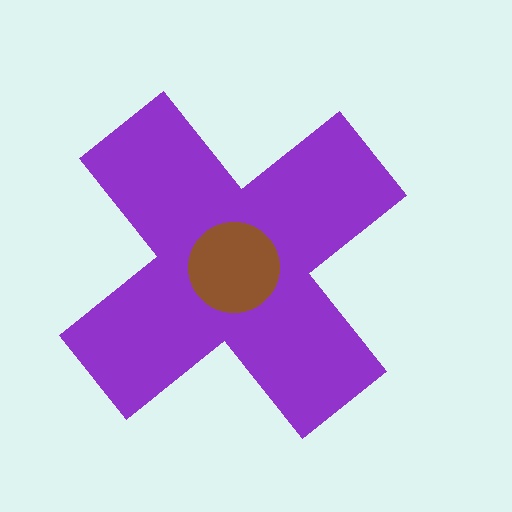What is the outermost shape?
The purple cross.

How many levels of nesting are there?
2.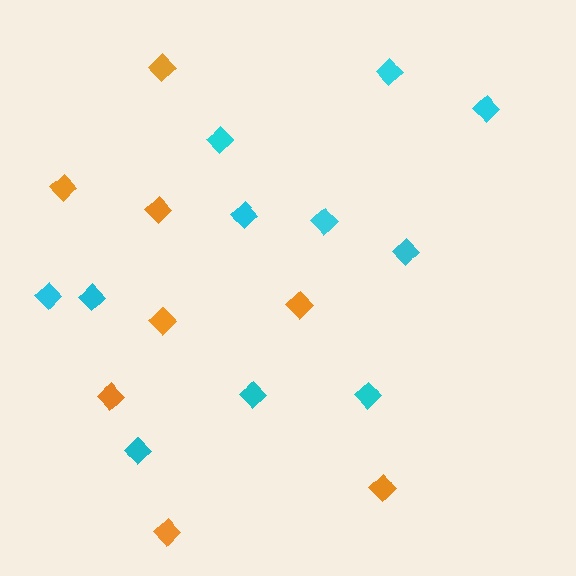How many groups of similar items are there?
There are 2 groups: one group of cyan diamonds (11) and one group of orange diamonds (8).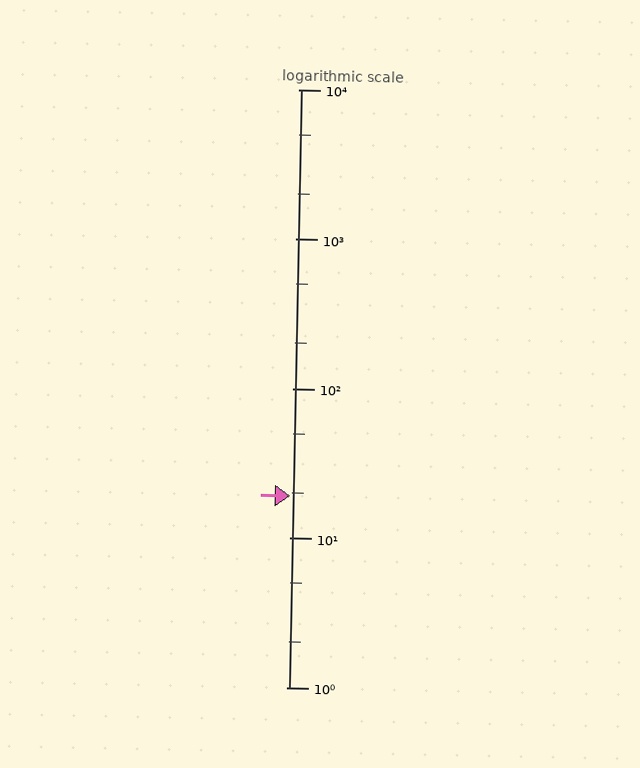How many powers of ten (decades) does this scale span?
The scale spans 4 decades, from 1 to 10000.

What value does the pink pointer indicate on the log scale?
The pointer indicates approximately 19.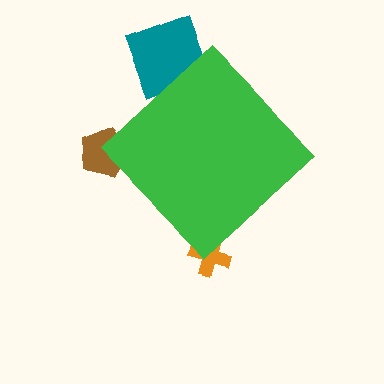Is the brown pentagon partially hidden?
Yes, the brown pentagon is partially hidden behind the green diamond.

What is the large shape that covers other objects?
A green diamond.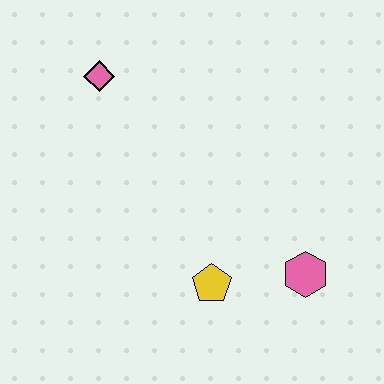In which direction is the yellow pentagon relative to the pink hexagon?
The yellow pentagon is to the left of the pink hexagon.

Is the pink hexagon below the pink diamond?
Yes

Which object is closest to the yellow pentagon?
The pink hexagon is closest to the yellow pentagon.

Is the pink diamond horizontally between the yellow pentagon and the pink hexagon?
No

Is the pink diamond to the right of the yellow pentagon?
No